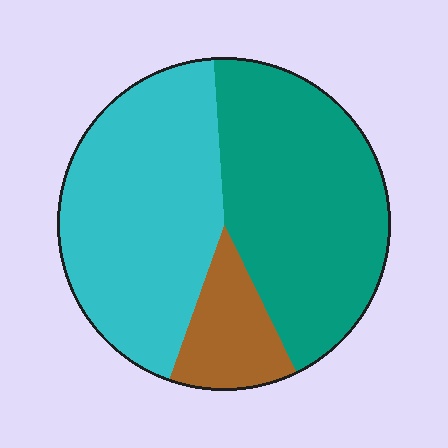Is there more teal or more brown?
Teal.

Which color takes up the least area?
Brown, at roughly 15%.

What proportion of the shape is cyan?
Cyan covers 44% of the shape.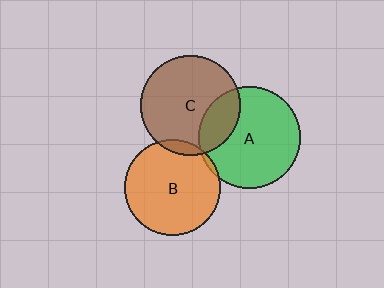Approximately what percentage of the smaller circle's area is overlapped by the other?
Approximately 5%.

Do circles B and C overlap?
Yes.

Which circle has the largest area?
Circle A (green).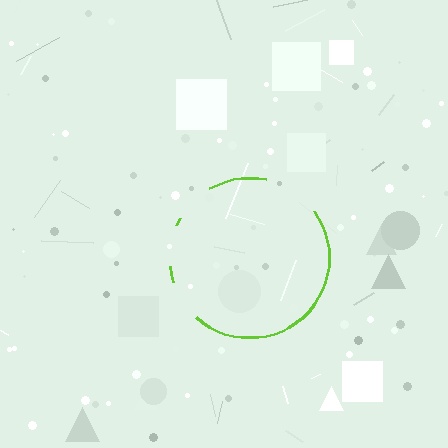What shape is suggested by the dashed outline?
The dashed outline suggests a circle.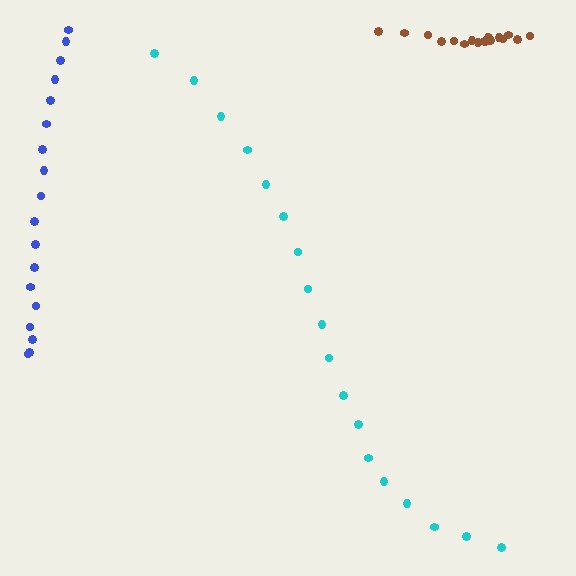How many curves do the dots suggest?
There are 3 distinct paths.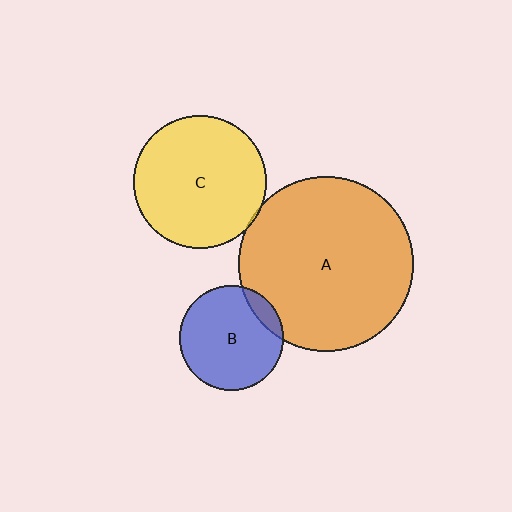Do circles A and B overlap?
Yes.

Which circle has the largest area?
Circle A (orange).